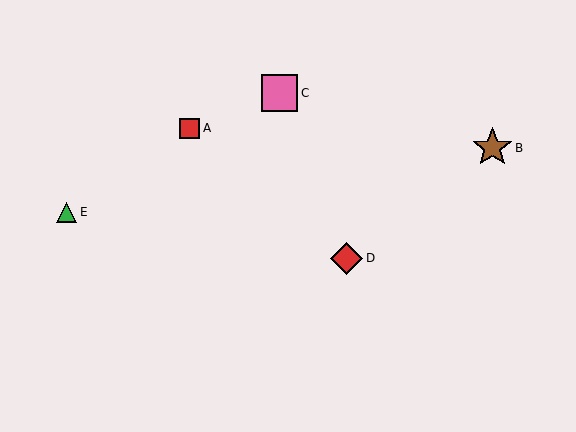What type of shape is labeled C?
Shape C is a pink square.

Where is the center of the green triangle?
The center of the green triangle is at (67, 212).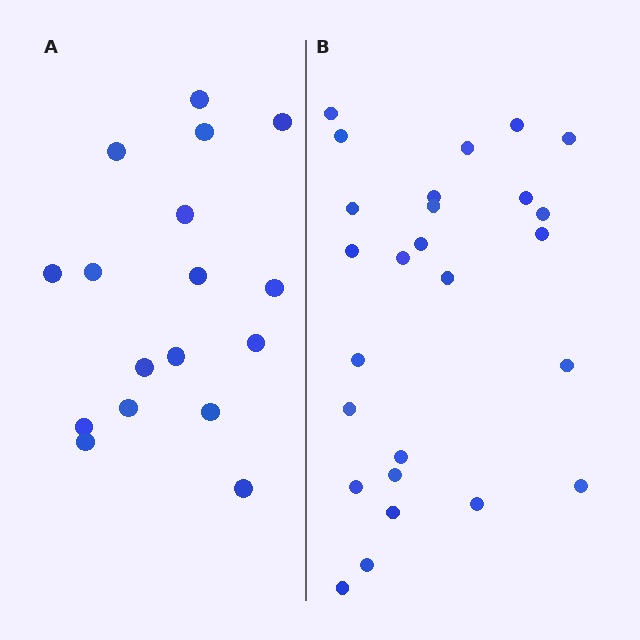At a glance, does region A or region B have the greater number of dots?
Region B (the right region) has more dots.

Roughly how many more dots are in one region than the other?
Region B has roughly 8 or so more dots than region A.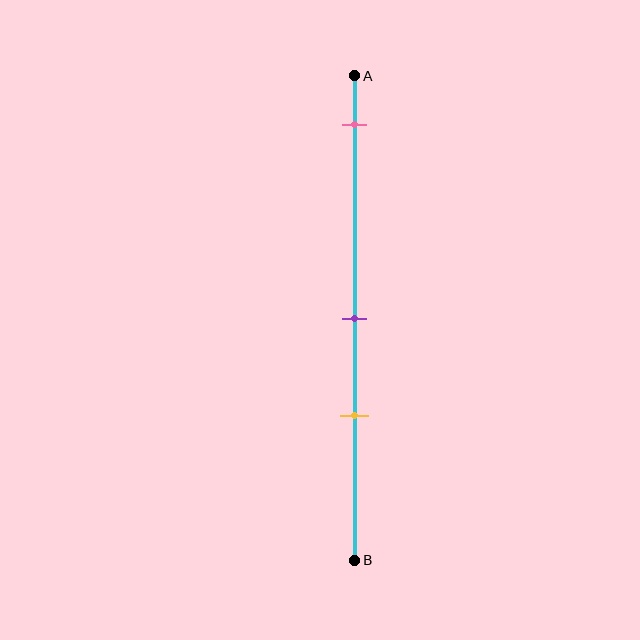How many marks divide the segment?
There are 3 marks dividing the segment.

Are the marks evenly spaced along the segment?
No, the marks are not evenly spaced.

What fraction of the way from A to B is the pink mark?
The pink mark is approximately 10% (0.1) of the way from A to B.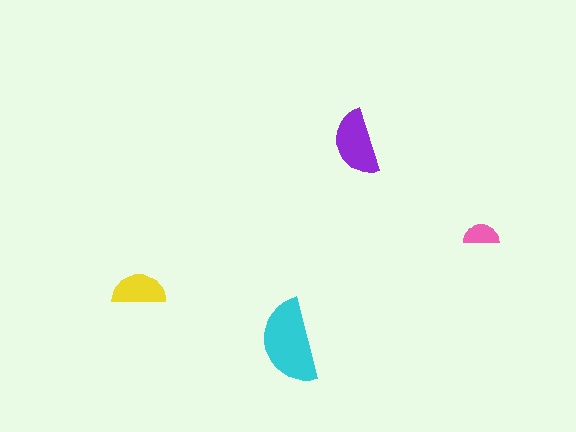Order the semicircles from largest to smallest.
the cyan one, the purple one, the yellow one, the pink one.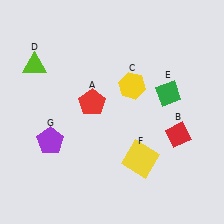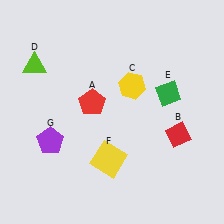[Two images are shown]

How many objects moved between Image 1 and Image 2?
1 object moved between the two images.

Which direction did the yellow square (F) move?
The yellow square (F) moved left.